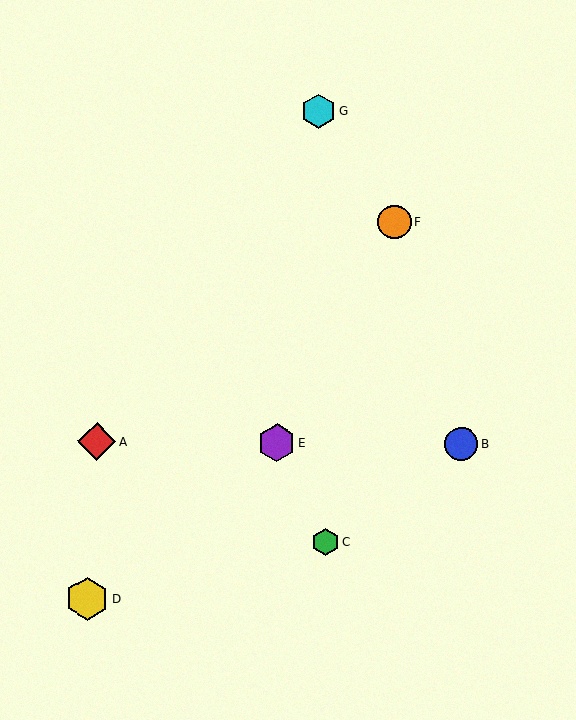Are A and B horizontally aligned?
Yes, both are at y≈441.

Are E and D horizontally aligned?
No, E is at y≈443 and D is at y≈598.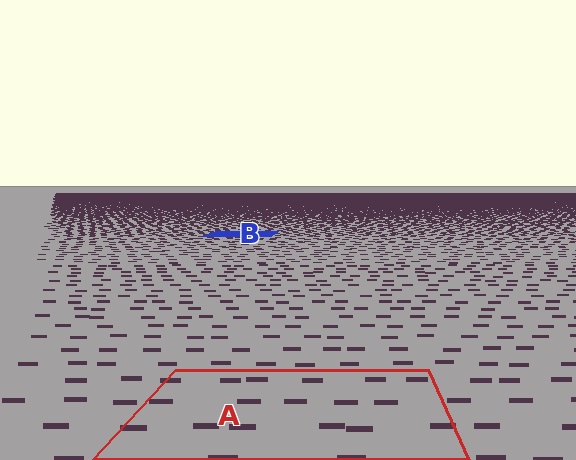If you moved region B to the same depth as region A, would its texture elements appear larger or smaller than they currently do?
They would appear larger. At a closer depth, the same texture elements are projected at a bigger on-screen size.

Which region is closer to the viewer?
Region A is closer. The texture elements there are larger and more spread out.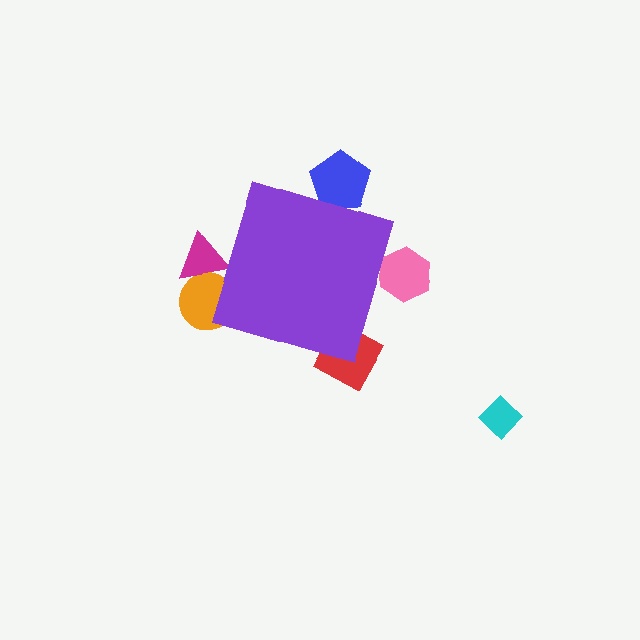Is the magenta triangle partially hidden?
Yes, the magenta triangle is partially hidden behind the purple diamond.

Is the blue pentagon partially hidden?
Yes, the blue pentagon is partially hidden behind the purple diamond.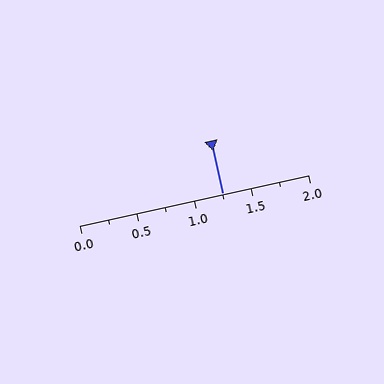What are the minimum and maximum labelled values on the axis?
The axis runs from 0.0 to 2.0.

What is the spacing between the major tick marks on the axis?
The major ticks are spaced 0.5 apart.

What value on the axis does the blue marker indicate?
The marker indicates approximately 1.25.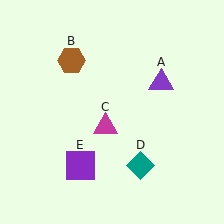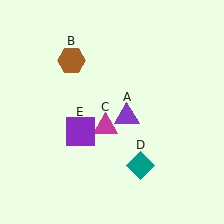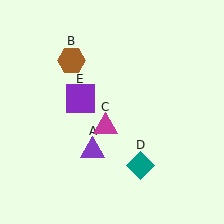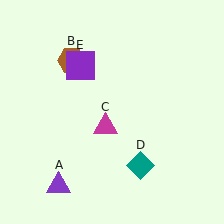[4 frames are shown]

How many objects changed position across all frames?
2 objects changed position: purple triangle (object A), purple square (object E).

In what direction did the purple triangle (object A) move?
The purple triangle (object A) moved down and to the left.